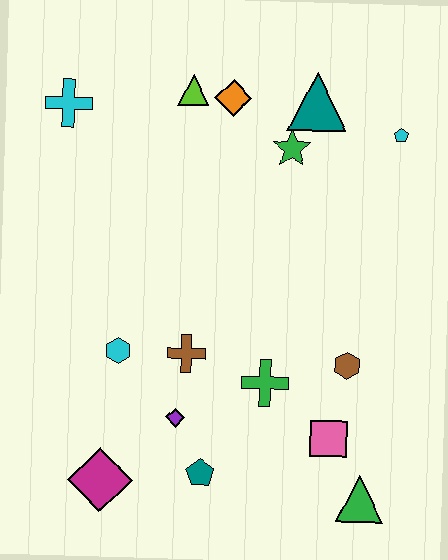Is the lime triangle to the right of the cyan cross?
Yes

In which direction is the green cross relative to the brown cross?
The green cross is to the right of the brown cross.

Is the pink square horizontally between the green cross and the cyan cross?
No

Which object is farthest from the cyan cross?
The green triangle is farthest from the cyan cross.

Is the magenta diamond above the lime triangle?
No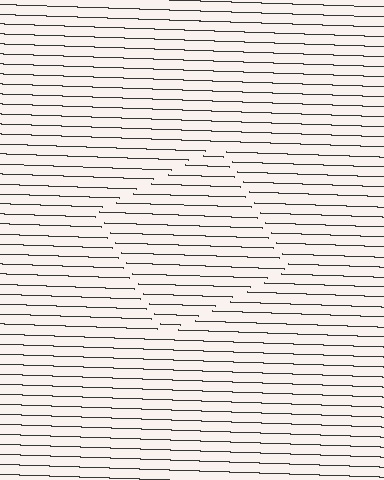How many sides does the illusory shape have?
4 sides — the line-ends trace a square.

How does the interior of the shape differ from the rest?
The interior of the shape contains the same grating, shifted by half a period — the contour is defined by the phase discontinuity where line-ends from the inner and outer gratings abut.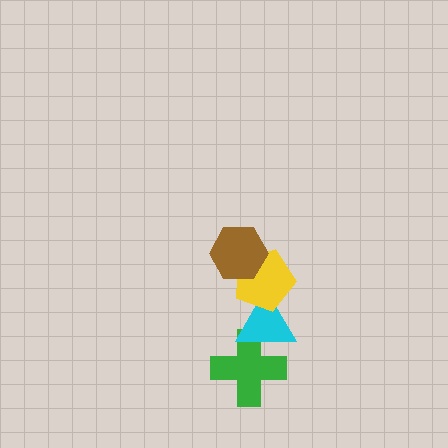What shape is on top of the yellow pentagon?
The brown hexagon is on top of the yellow pentagon.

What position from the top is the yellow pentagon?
The yellow pentagon is 2nd from the top.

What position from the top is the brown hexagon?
The brown hexagon is 1st from the top.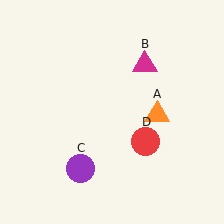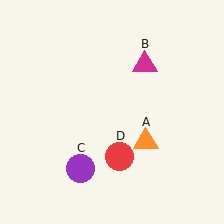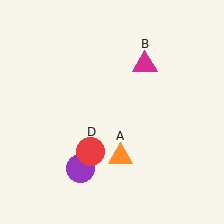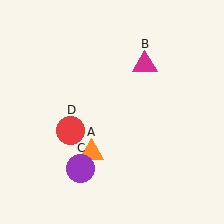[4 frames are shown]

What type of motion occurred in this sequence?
The orange triangle (object A), red circle (object D) rotated clockwise around the center of the scene.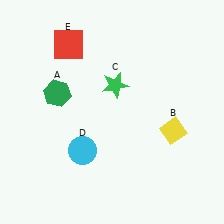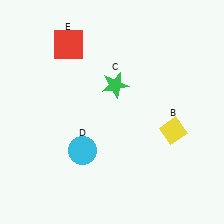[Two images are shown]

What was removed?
The green hexagon (A) was removed in Image 2.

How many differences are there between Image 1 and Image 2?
There is 1 difference between the two images.